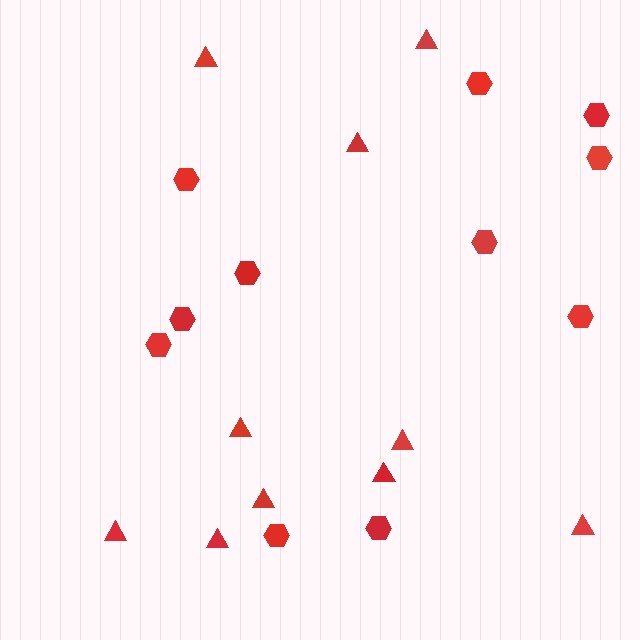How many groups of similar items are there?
There are 2 groups: one group of triangles (10) and one group of hexagons (11).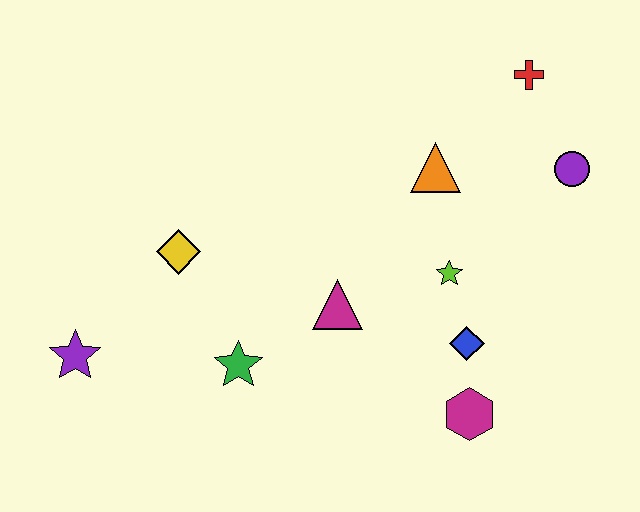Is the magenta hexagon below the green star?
Yes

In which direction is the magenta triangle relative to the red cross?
The magenta triangle is below the red cross.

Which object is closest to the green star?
The magenta triangle is closest to the green star.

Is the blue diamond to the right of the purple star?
Yes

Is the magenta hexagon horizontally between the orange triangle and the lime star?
No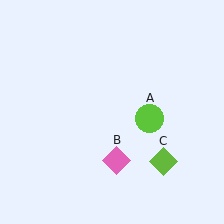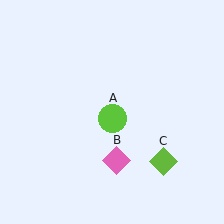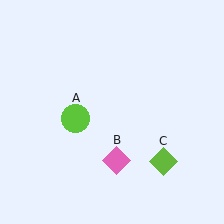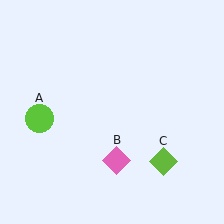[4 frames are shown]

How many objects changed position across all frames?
1 object changed position: lime circle (object A).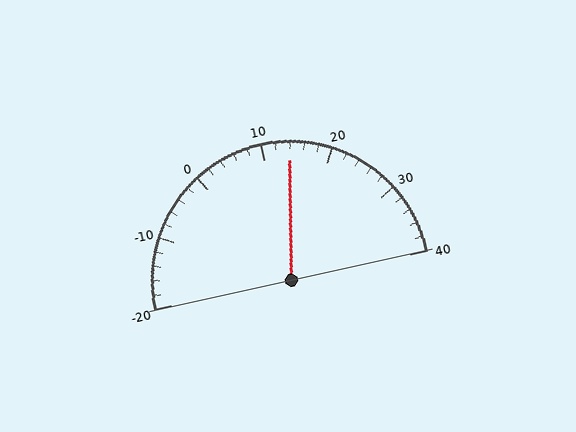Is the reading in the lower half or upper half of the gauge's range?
The reading is in the upper half of the range (-20 to 40).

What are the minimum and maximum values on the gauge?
The gauge ranges from -20 to 40.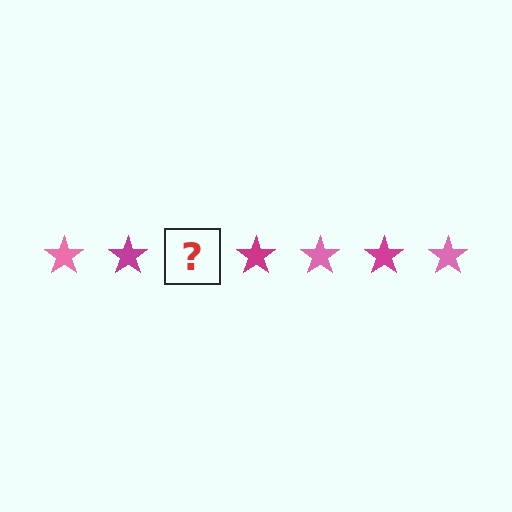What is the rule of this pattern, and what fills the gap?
The rule is that the pattern cycles through pink, magenta stars. The gap should be filled with a pink star.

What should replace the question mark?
The question mark should be replaced with a pink star.